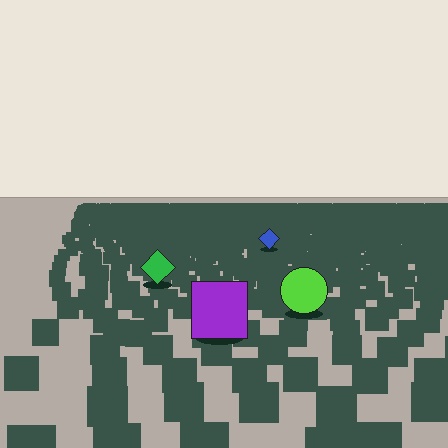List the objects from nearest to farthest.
From nearest to farthest: the purple square, the lime circle, the green diamond, the blue diamond.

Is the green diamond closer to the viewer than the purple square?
No. The purple square is closer — you can tell from the texture gradient: the ground texture is coarser near it.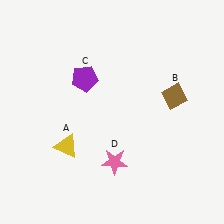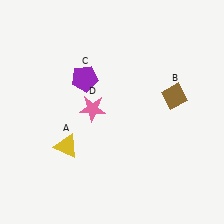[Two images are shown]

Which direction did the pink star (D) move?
The pink star (D) moved up.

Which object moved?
The pink star (D) moved up.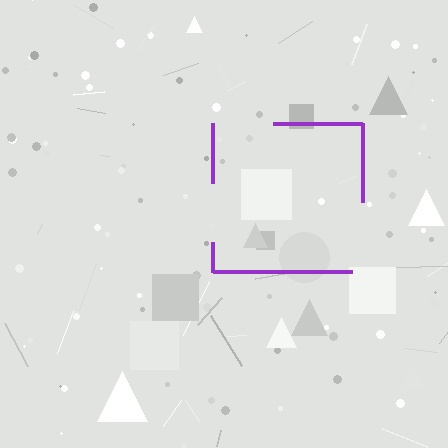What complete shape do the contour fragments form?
The contour fragments form a square.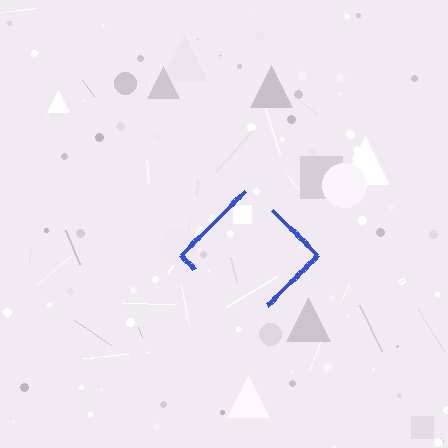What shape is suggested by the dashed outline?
The dashed outline suggests a diamond.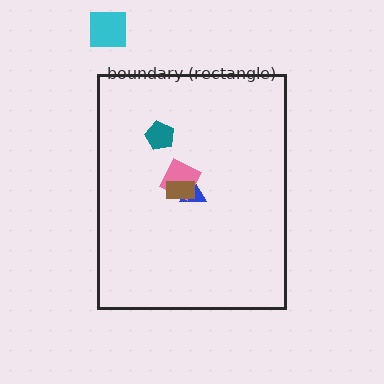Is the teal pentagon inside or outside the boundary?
Inside.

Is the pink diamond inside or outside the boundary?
Inside.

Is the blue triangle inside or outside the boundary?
Inside.